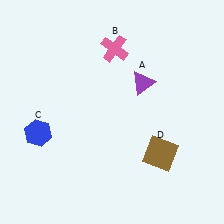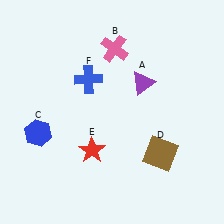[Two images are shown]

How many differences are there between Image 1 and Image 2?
There are 2 differences between the two images.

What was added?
A red star (E), a blue cross (F) were added in Image 2.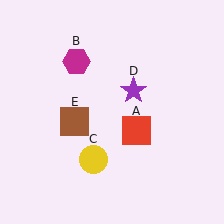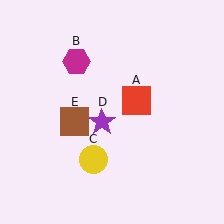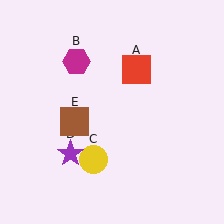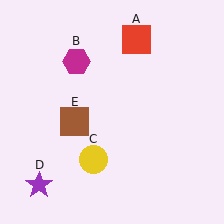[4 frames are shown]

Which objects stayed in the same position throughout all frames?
Magenta hexagon (object B) and yellow circle (object C) and brown square (object E) remained stationary.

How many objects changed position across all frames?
2 objects changed position: red square (object A), purple star (object D).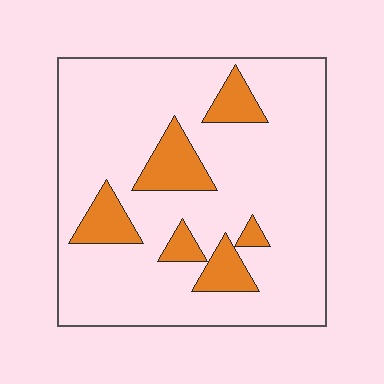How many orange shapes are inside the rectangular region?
6.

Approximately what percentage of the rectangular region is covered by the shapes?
Approximately 15%.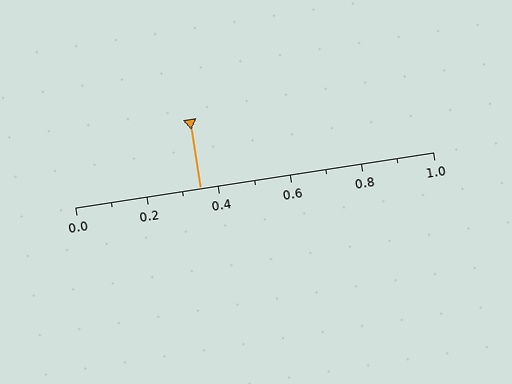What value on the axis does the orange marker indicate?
The marker indicates approximately 0.35.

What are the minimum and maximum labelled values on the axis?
The axis runs from 0.0 to 1.0.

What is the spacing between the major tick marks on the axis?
The major ticks are spaced 0.2 apart.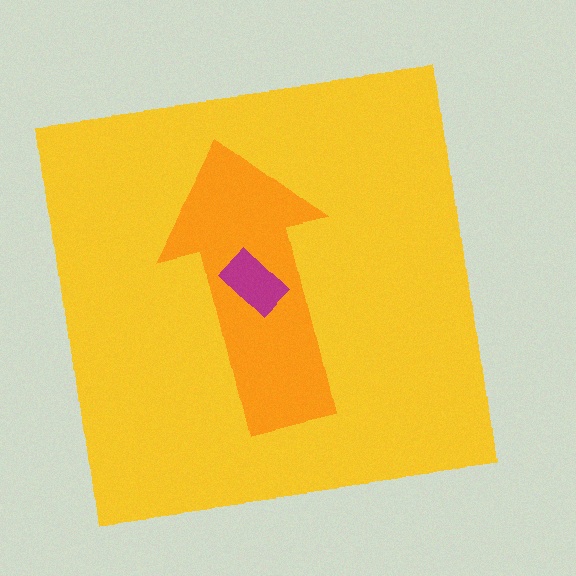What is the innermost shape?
The magenta rectangle.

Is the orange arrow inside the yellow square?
Yes.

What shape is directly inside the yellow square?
The orange arrow.